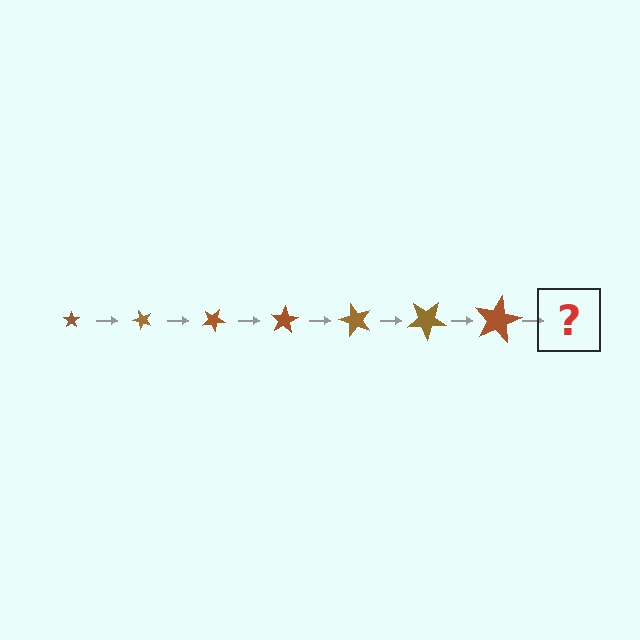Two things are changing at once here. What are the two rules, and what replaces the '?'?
The two rules are that the star grows larger each step and it rotates 50 degrees each step. The '?' should be a star, larger than the previous one and rotated 350 degrees from the start.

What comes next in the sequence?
The next element should be a star, larger than the previous one and rotated 350 degrees from the start.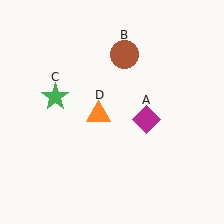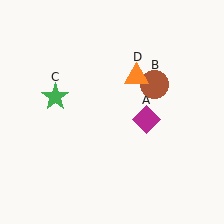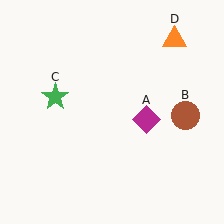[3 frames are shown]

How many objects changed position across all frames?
2 objects changed position: brown circle (object B), orange triangle (object D).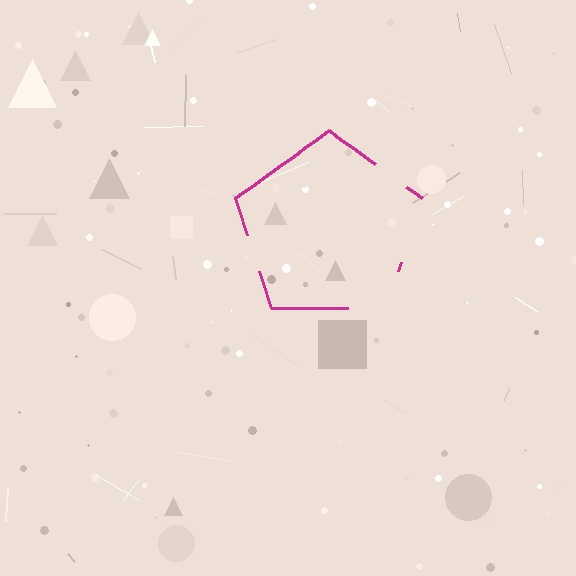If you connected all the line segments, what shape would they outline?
They would outline a pentagon.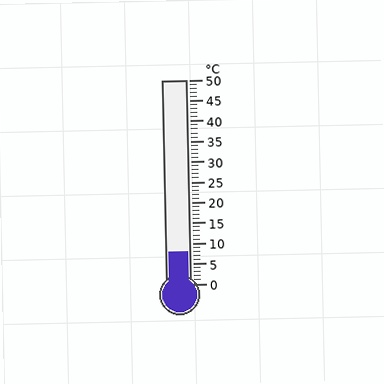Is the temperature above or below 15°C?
The temperature is below 15°C.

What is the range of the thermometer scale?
The thermometer scale ranges from 0°C to 50°C.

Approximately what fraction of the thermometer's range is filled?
The thermometer is filled to approximately 15% of its range.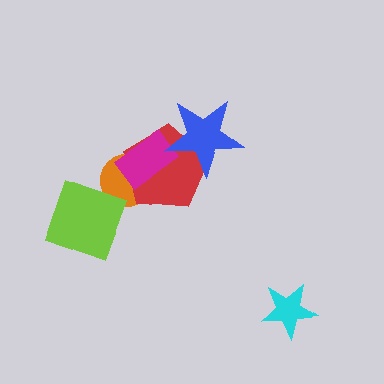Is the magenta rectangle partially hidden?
Yes, it is partially covered by another shape.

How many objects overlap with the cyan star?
0 objects overlap with the cyan star.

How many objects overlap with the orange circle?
2 objects overlap with the orange circle.